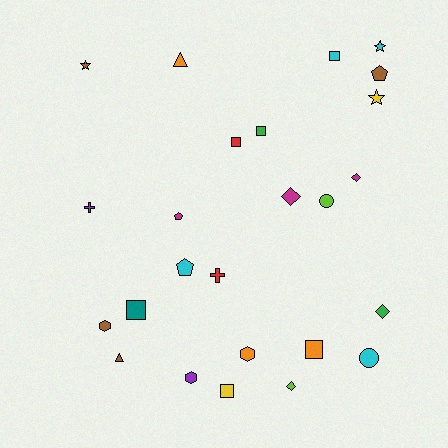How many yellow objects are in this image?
There are 2 yellow objects.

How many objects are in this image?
There are 25 objects.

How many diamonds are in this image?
There are 4 diamonds.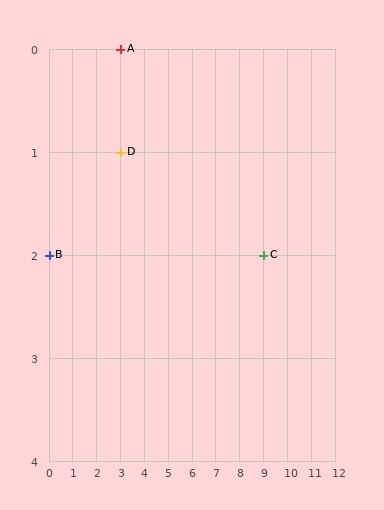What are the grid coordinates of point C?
Point C is at grid coordinates (9, 2).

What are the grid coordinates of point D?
Point D is at grid coordinates (3, 1).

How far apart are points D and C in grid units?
Points D and C are 6 columns and 1 row apart (about 6.1 grid units diagonally).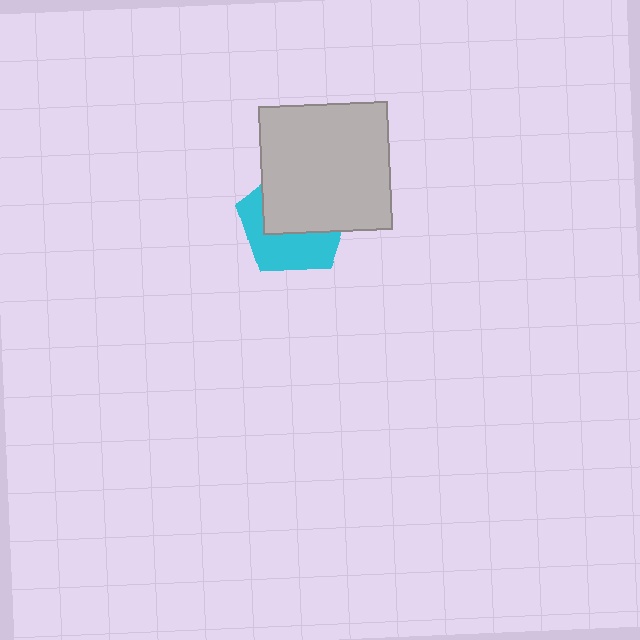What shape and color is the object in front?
The object in front is a light gray square.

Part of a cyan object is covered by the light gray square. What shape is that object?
It is a pentagon.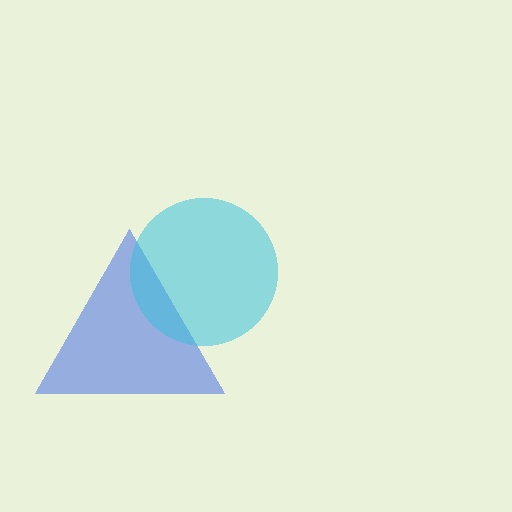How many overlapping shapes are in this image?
There are 2 overlapping shapes in the image.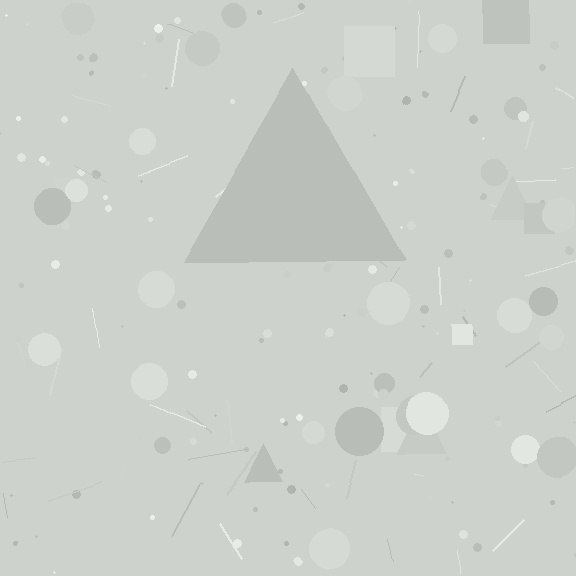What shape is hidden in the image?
A triangle is hidden in the image.